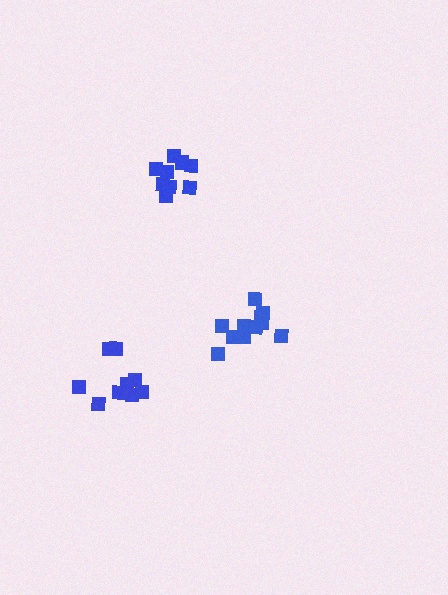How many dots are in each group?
Group 1: 9 dots, Group 2: 11 dots, Group 3: 9 dots (29 total).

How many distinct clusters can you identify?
There are 3 distinct clusters.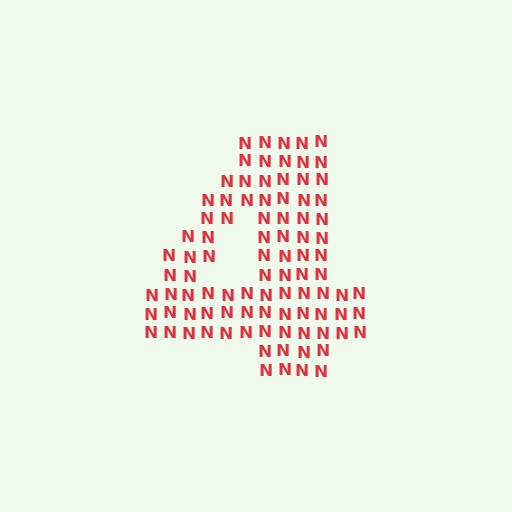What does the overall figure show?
The overall figure shows the digit 4.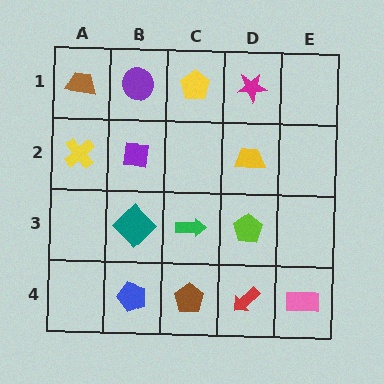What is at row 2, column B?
A purple square.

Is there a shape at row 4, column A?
No, that cell is empty.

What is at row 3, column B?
A teal diamond.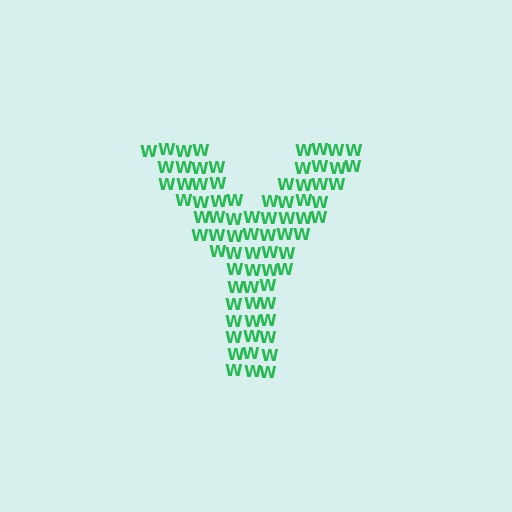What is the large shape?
The large shape is the letter Y.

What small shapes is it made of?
It is made of small letter W's.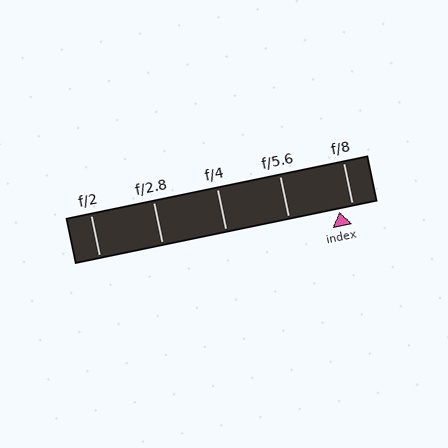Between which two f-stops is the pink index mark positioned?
The index mark is between f/5.6 and f/8.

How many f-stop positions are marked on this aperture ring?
There are 5 f-stop positions marked.